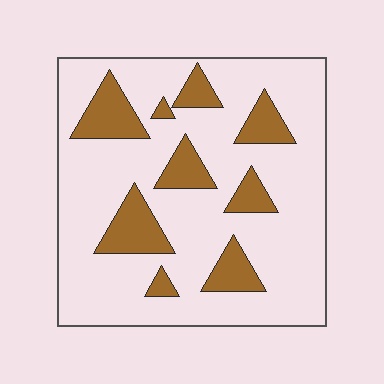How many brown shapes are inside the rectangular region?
9.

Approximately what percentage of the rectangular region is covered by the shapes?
Approximately 20%.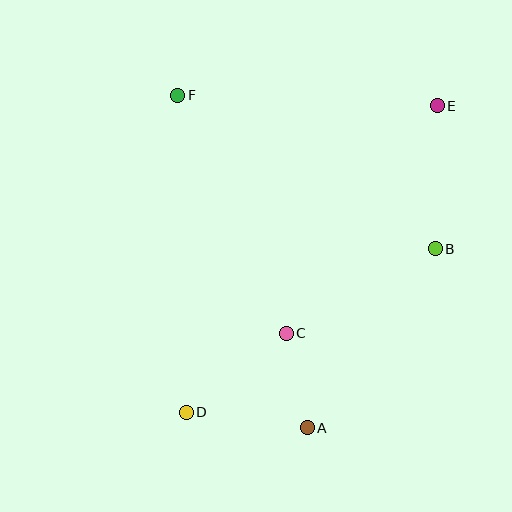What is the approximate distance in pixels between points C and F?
The distance between C and F is approximately 262 pixels.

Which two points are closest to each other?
Points A and C are closest to each other.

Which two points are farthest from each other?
Points D and E are farthest from each other.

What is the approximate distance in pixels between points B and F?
The distance between B and F is approximately 300 pixels.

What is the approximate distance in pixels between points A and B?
The distance between A and B is approximately 220 pixels.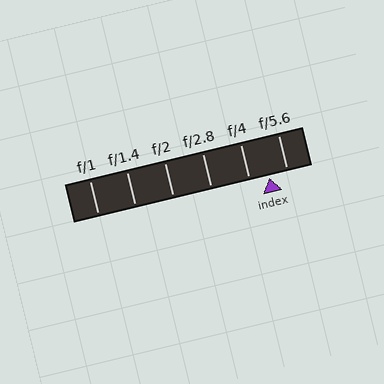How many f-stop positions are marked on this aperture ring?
There are 6 f-stop positions marked.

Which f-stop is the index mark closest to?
The index mark is closest to f/5.6.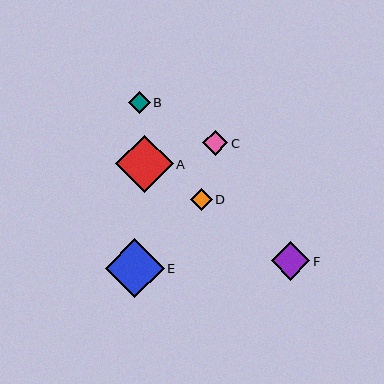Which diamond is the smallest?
Diamond B is the smallest with a size of approximately 22 pixels.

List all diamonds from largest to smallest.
From largest to smallest: E, A, F, C, D, B.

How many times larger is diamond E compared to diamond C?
Diamond E is approximately 2.4 times the size of diamond C.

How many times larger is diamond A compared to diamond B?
Diamond A is approximately 2.7 times the size of diamond B.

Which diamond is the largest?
Diamond E is the largest with a size of approximately 59 pixels.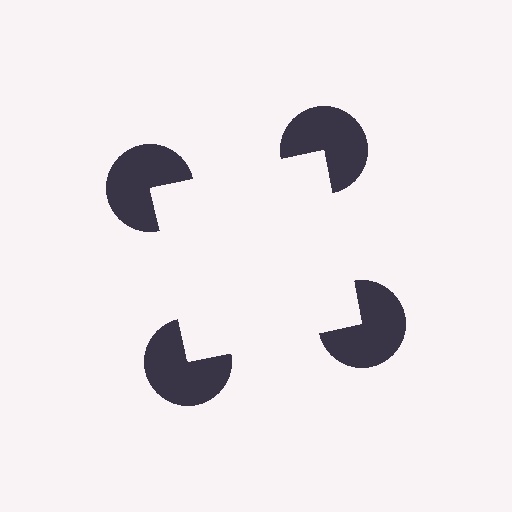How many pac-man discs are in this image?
There are 4 — one at each vertex of the illusory square.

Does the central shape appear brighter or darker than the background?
It typically appears slightly brighter than the background, even though no actual brightness change is drawn.